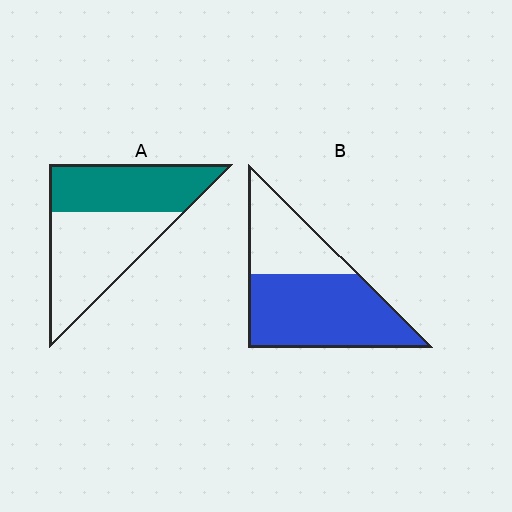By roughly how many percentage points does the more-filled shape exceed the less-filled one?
By roughly 20 percentage points (B over A).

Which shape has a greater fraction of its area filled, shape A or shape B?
Shape B.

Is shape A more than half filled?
No.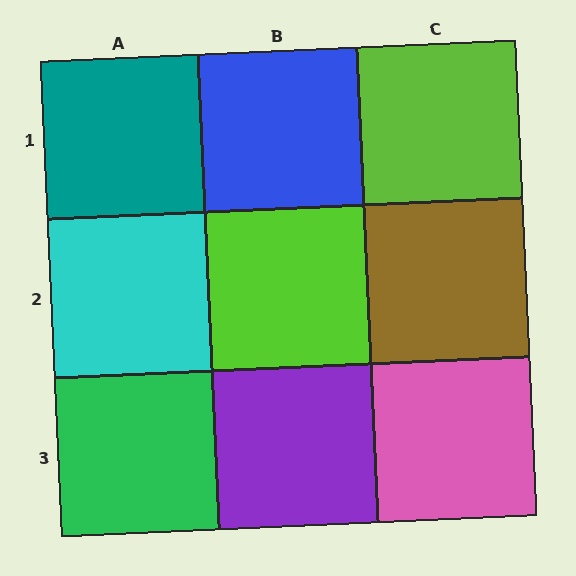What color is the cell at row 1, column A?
Teal.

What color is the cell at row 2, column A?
Cyan.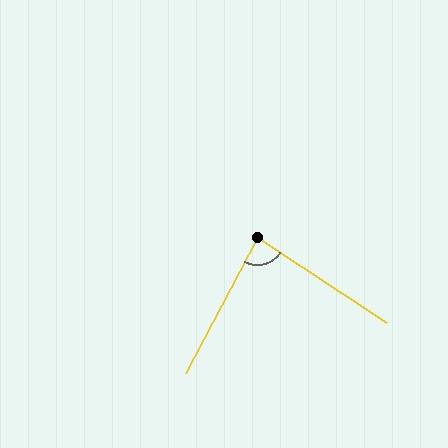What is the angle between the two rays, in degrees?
Approximately 85 degrees.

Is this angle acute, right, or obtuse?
It is acute.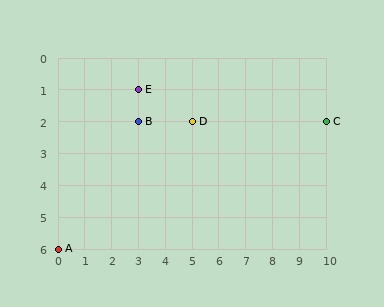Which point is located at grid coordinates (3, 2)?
Point B is at (3, 2).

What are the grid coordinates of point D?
Point D is at grid coordinates (5, 2).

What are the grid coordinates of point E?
Point E is at grid coordinates (3, 1).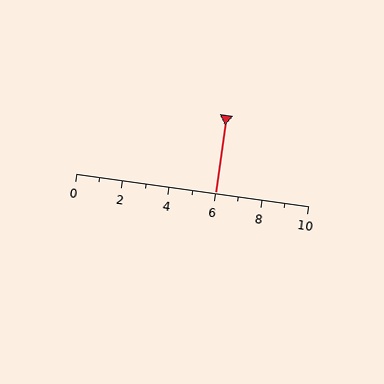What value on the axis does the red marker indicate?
The marker indicates approximately 6.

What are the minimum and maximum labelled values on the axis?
The axis runs from 0 to 10.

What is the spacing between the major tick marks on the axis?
The major ticks are spaced 2 apart.